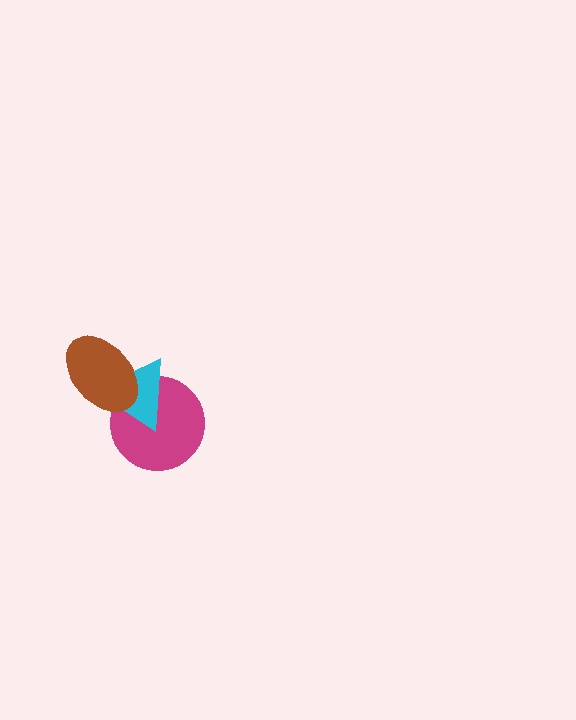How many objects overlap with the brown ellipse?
2 objects overlap with the brown ellipse.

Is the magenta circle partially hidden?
Yes, it is partially covered by another shape.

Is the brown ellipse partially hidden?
No, no other shape covers it.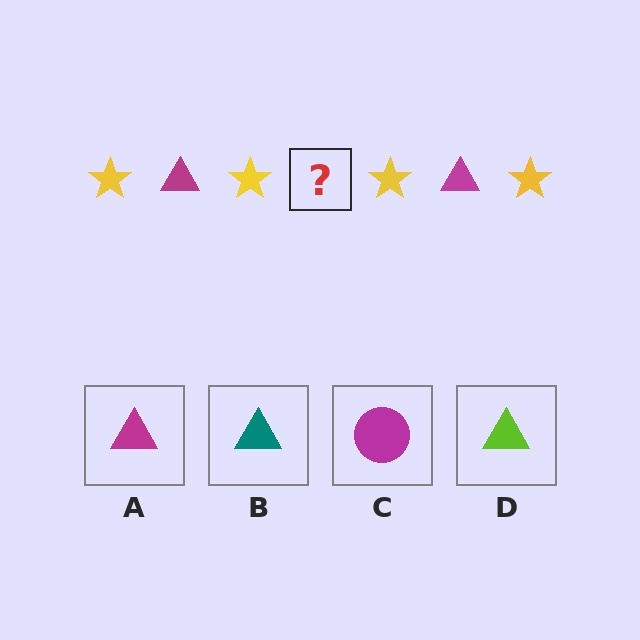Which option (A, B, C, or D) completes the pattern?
A.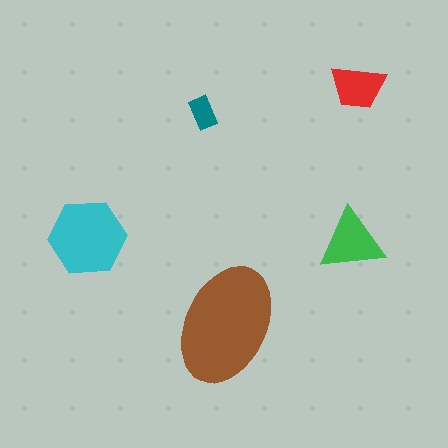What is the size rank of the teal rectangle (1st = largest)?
5th.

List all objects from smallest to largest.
The teal rectangle, the red trapezoid, the green triangle, the cyan hexagon, the brown ellipse.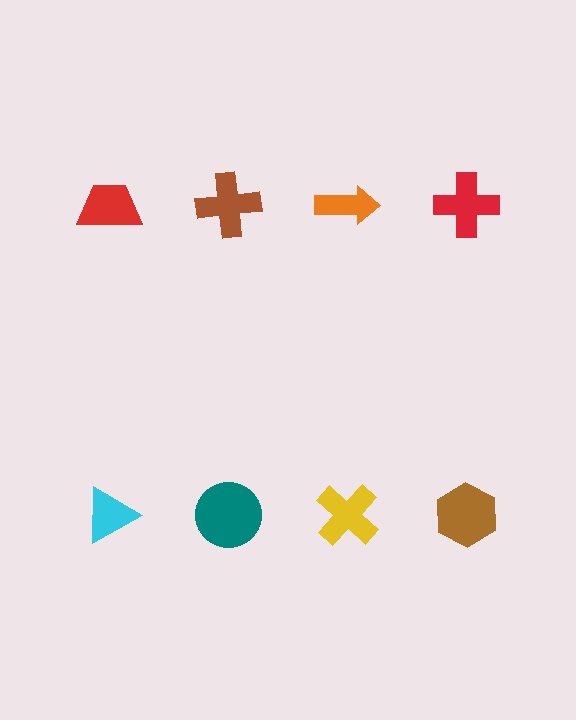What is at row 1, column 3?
An orange arrow.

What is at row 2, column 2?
A teal circle.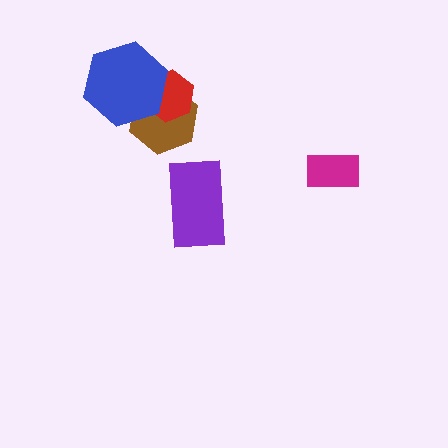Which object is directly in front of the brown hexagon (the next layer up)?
The red hexagon is directly in front of the brown hexagon.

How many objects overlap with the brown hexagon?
2 objects overlap with the brown hexagon.